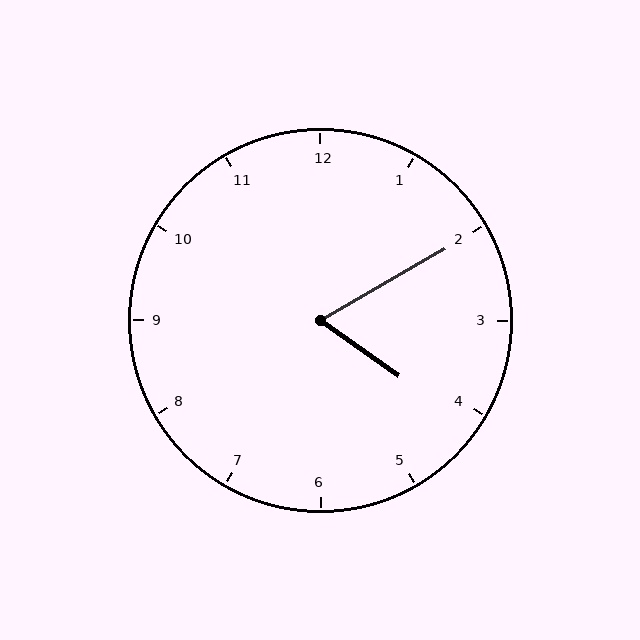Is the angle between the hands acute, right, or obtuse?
It is acute.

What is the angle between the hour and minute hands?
Approximately 65 degrees.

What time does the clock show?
4:10.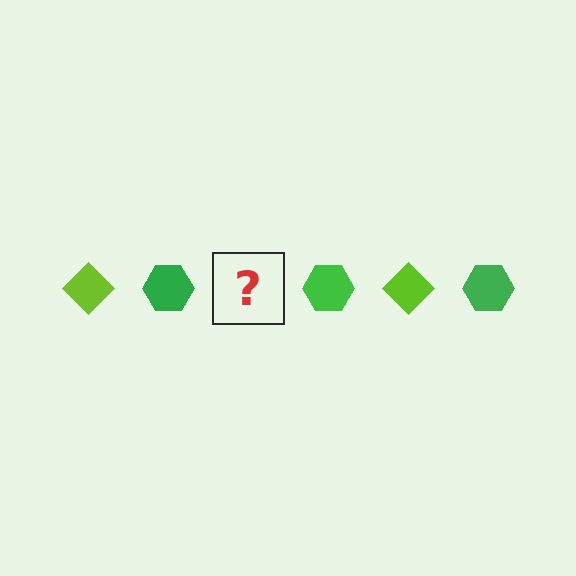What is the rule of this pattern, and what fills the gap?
The rule is that the pattern alternates between lime diamond and green hexagon. The gap should be filled with a lime diamond.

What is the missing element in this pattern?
The missing element is a lime diamond.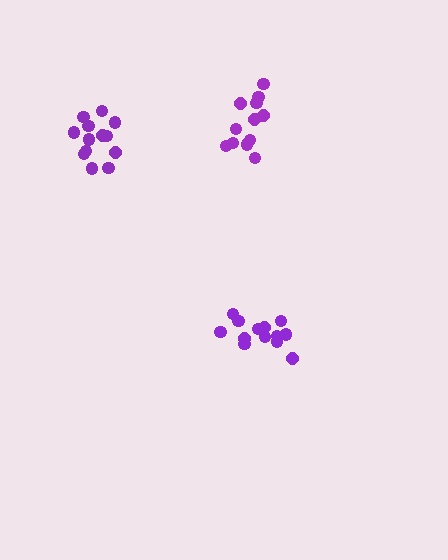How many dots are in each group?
Group 1: 13 dots, Group 2: 12 dots, Group 3: 13 dots (38 total).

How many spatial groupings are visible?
There are 3 spatial groupings.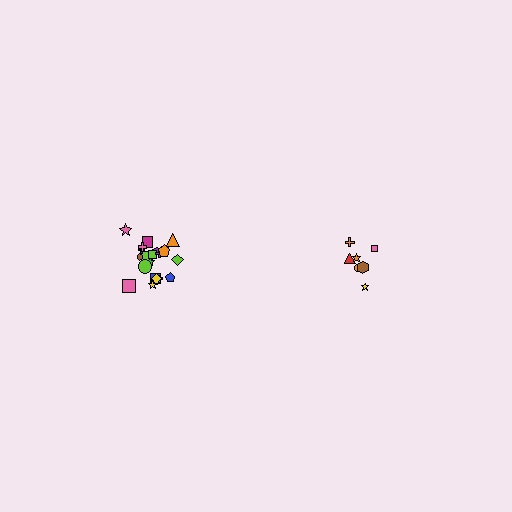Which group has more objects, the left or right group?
The left group.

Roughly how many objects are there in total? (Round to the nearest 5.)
Roughly 30 objects in total.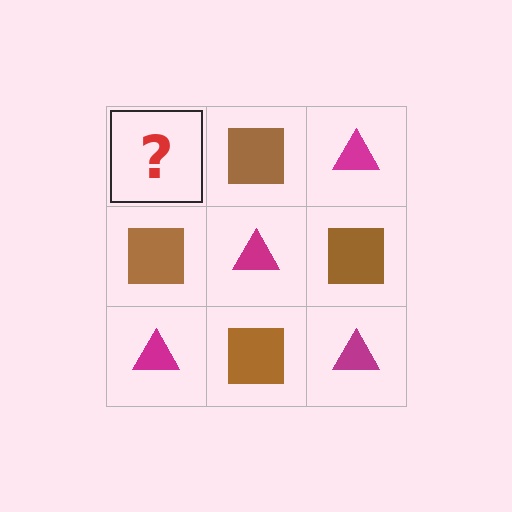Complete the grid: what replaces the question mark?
The question mark should be replaced with a magenta triangle.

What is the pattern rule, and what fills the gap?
The rule is that it alternates magenta triangle and brown square in a checkerboard pattern. The gap should be filled with a magenta triangle.